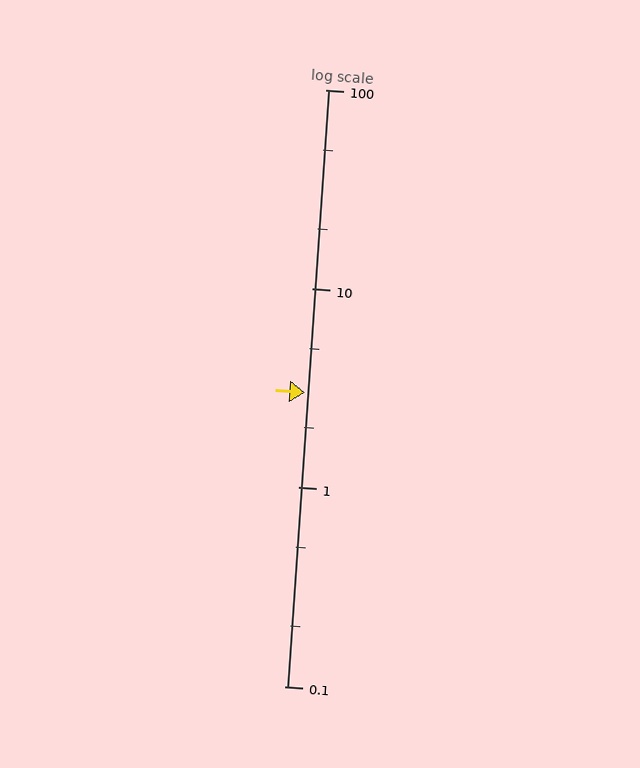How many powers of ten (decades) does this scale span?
The scale spans 3 decades, from 0.1 to 100.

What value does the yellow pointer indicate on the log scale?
The pointer indicates approximately 3.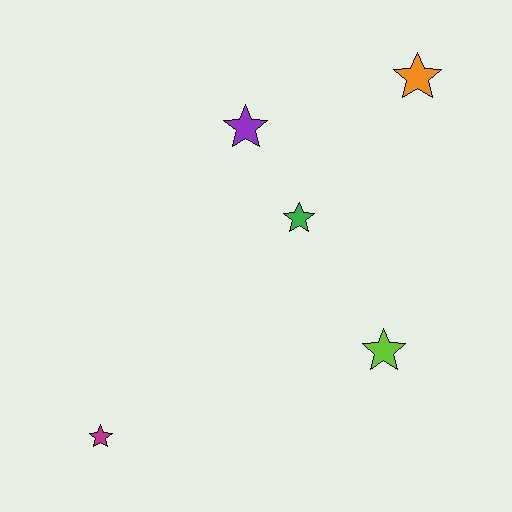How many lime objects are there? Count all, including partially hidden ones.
There is 1 lime object.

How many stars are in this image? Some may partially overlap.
There are 5 stars.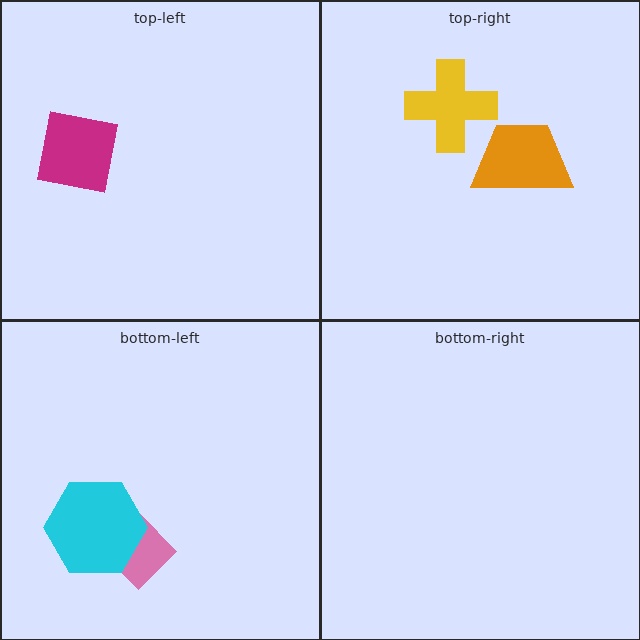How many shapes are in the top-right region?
2.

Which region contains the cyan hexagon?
The bottom-left region.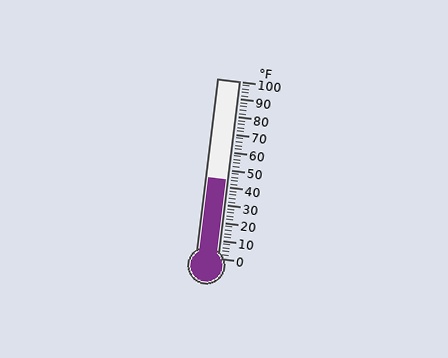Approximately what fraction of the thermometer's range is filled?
The thermometer is filled to approximately 45% of its range.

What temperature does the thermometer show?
The thermometer shows approximately 44°F.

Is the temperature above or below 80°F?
The temperature is below 80°F.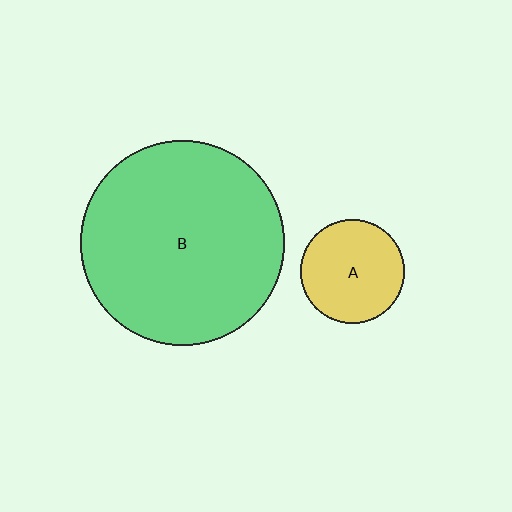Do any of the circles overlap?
No, none of the circles overlap.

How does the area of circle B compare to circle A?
Approximately 3.8 times.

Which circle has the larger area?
Circle B (green).